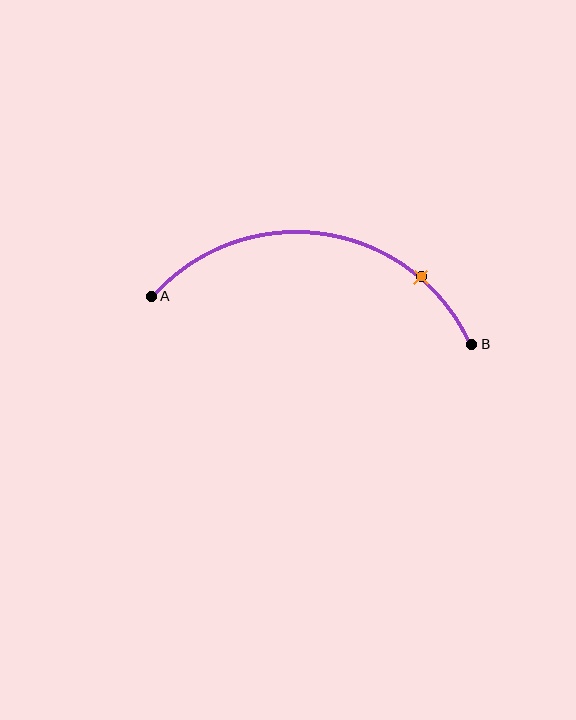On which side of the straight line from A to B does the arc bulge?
The arc bulges above the straight line connecting A and B.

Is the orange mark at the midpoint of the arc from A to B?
No. The orange mark lies on the arc but is closer to endpoint B. The arc midpoint would be at the point on the curve equidistant along the arc from both A and B.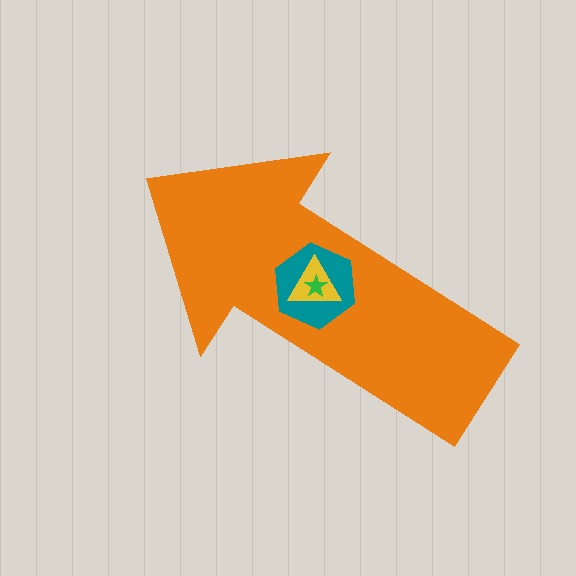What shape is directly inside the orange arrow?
The teal hexagon.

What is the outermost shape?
The orange arrow.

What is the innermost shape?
The green star.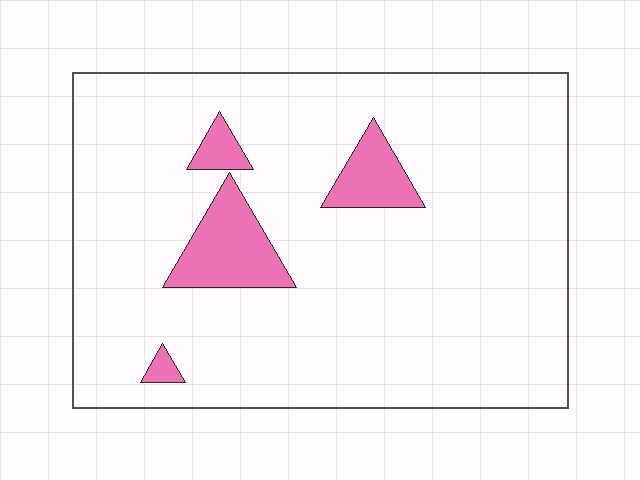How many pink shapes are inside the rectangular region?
4.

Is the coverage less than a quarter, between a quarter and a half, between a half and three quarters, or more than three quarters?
Less than a quarter.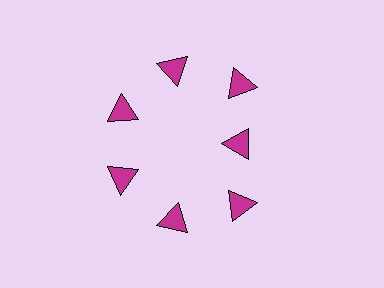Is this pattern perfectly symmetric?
No. The 7 magenta triangles are arranged in a ring, but one element near the 3 o'clock position is pulled inward toward the center, breaking the 7-fold rotational symmetry.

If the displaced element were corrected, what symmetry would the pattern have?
It would have 7-fold rotational symmetry — the pattern would map onto itself every 51 degrees.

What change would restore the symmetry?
The symmetry would be restored by moving it outward, back onto the ring so that all 7 triangles sit at equal angles and equal distance from the center.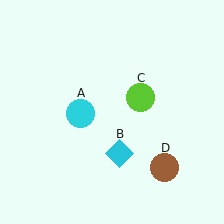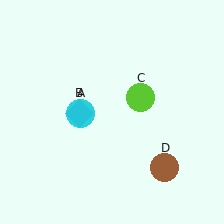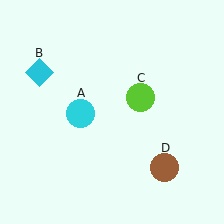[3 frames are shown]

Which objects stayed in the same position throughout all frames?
Cyan circle (object A) and lime circle (object C) and brown circle (object D) remained stationary.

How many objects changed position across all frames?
1 object changed position: cyan diamond (object B).